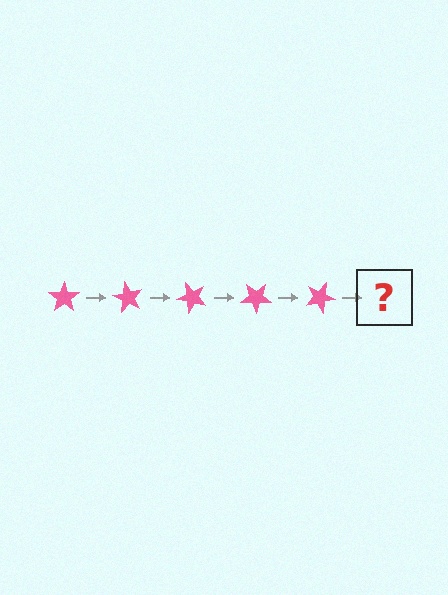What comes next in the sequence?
The next element should be a pink star rotated 300 degrees.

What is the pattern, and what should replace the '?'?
The pattern is that the star rotates 60 degrees each step. The '?' should be a pink star rotated 300 degrees.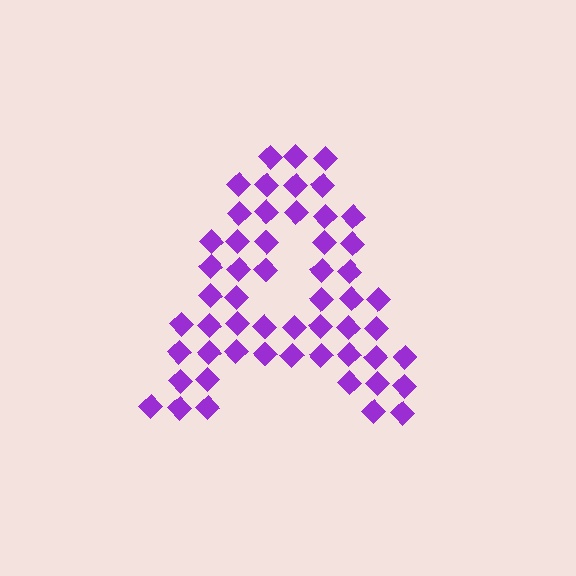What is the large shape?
The large shape is the letter A.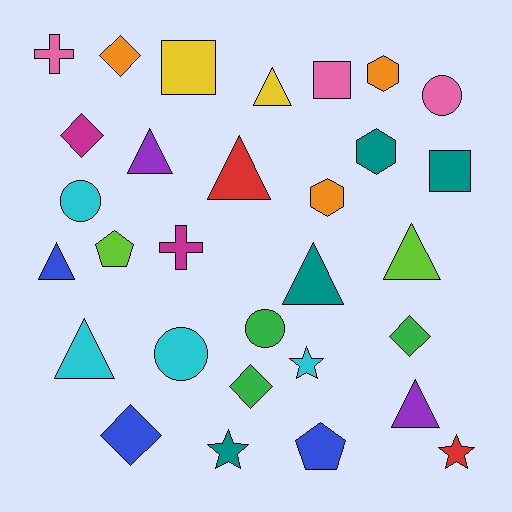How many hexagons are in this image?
There are 3 hexagons.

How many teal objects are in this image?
There are 4 teal objects.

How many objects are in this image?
There are 30 objects.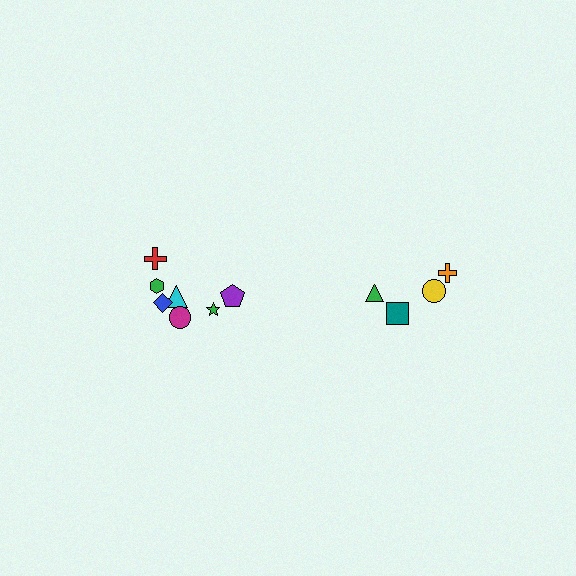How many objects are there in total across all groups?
There are 11 objects.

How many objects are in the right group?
There are 4 objects.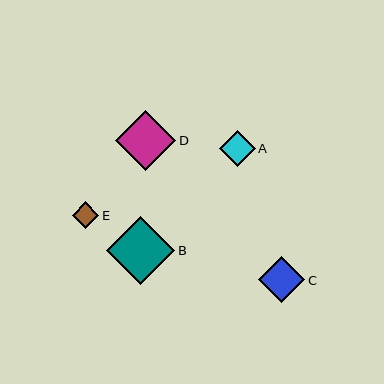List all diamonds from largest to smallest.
From largest to smallest: B, D, C, A, E.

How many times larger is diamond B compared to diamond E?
Diamond B is approximately 2.6 times the size of diamond E.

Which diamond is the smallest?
Diamond E is the smallest with a size of approximately 27 pixels.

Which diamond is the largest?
Diamond B is the largest with a size of approximately 68 pixels.